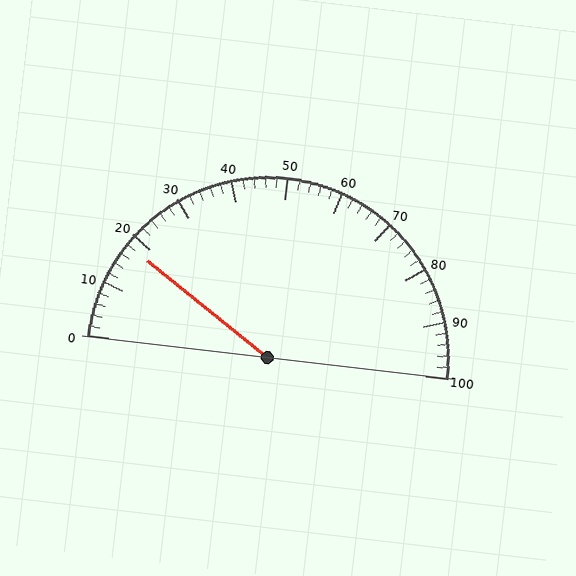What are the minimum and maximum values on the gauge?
The gauge ranges from 0 to 100.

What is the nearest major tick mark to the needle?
The nearest major tick mark is 20.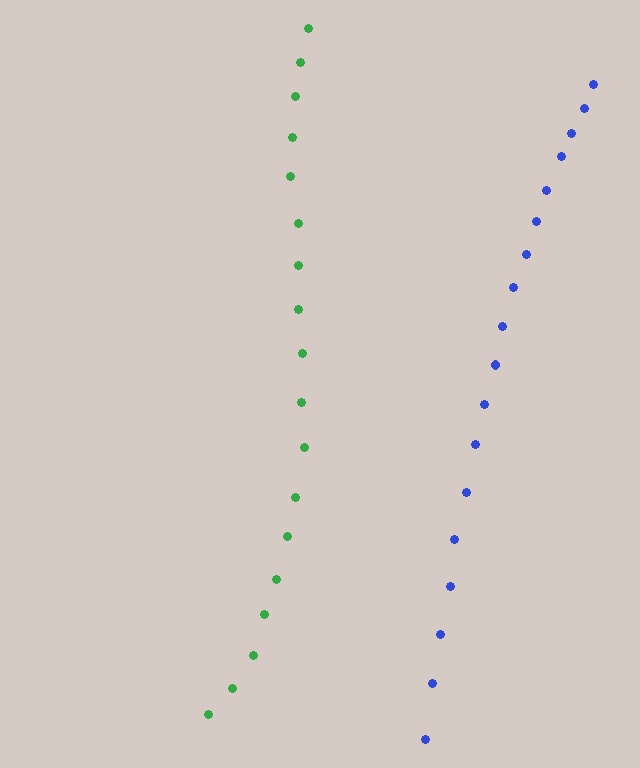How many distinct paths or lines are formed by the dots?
There are 2 distinct paths.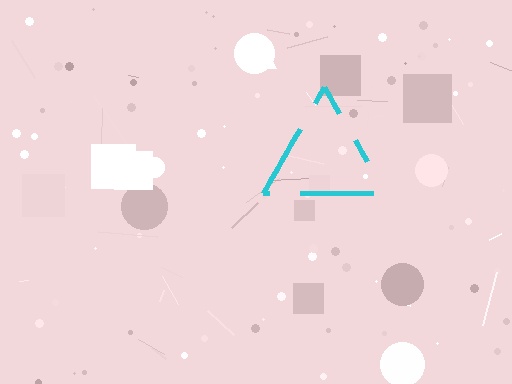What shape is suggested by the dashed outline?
The dashed outline suggests a triangle.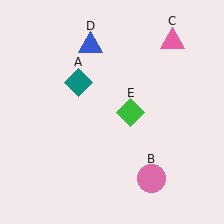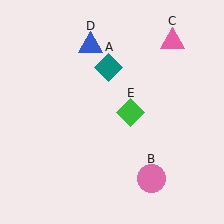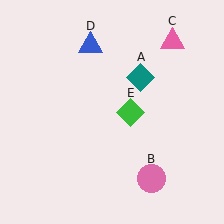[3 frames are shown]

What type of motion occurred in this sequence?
The teal diamond (object A) rotated clockwise around the center of the scene.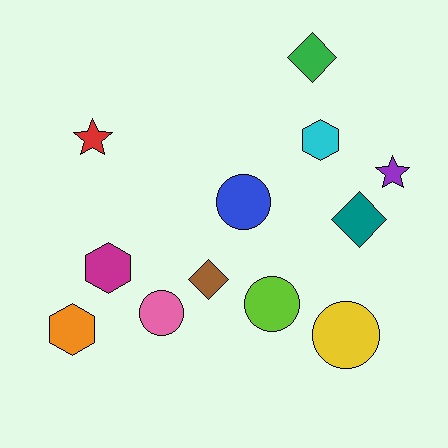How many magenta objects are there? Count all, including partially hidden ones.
There is 1 magenta object.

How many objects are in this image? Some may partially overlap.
There are 12 objects.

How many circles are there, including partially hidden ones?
There are 4 circles.